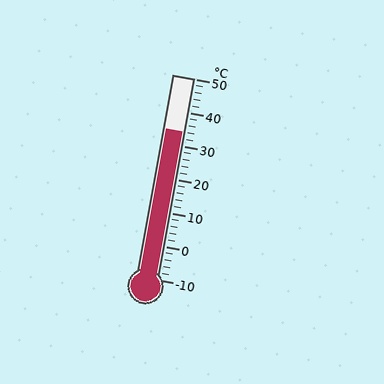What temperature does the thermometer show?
The thermometer shows approximately 34°C.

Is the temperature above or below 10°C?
The temperature is above 10°C.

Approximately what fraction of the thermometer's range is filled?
The thermometer is filled to approximately 75% of its range.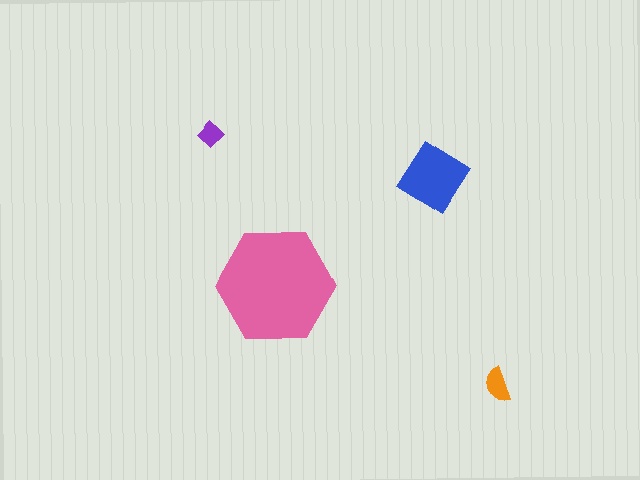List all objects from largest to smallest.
The pink hexagon, the blue diamond, the orange semicircle, the purple diamond.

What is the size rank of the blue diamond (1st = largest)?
2nd.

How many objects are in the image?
There are 4 objects in the image.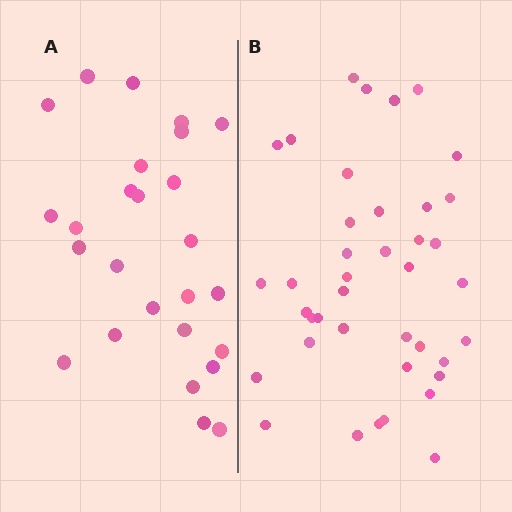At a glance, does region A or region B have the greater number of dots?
Region B (the right region) has more dots.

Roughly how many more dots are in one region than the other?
Region B has approximately 15 more dots than region A.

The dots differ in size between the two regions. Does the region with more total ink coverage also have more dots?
No. Region A has more total ink coverage because its dots are larger, but region B actually contains more individual dots. Total area can be misleading — the number of items is what matters here.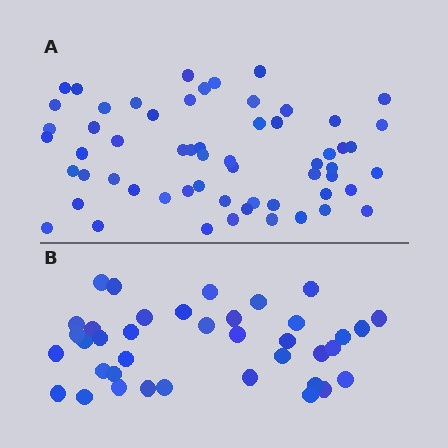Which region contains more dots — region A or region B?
Region A (the top region) has more dots.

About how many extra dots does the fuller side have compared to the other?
Region A has approximately 20 more dots than region B.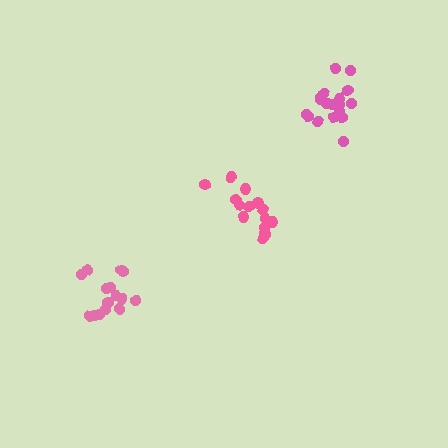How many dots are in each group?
Group 1: 15 dots, Group 2: 15 dots, Group 3: 18 dots (48 total).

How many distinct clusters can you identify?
There are 3 distinct clusters.